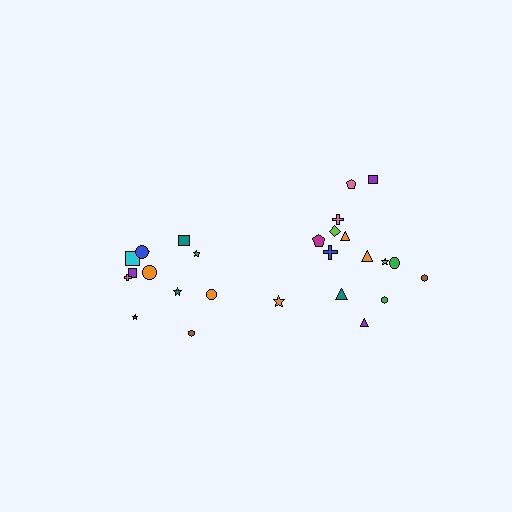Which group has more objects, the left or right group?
The right group.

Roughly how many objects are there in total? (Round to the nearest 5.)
Roughly 25 objects in total.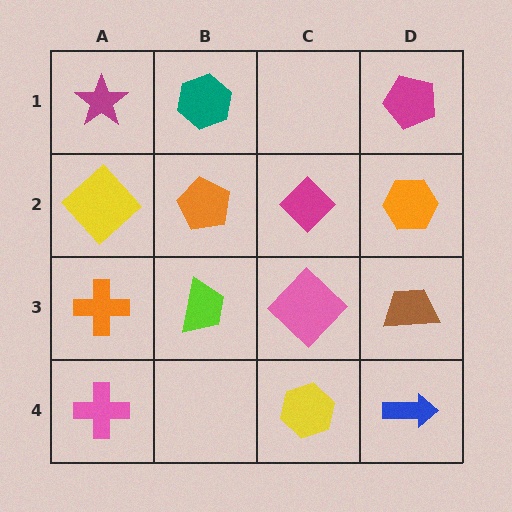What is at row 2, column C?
A magenta diamond.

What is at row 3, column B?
A lime trapezoid.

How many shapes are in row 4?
3 shapes.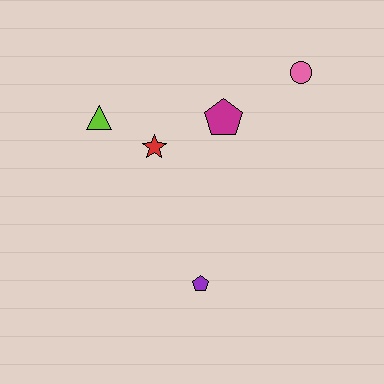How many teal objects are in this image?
There are no teal objects.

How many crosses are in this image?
There are no crosses.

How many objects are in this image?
There are 5 objects.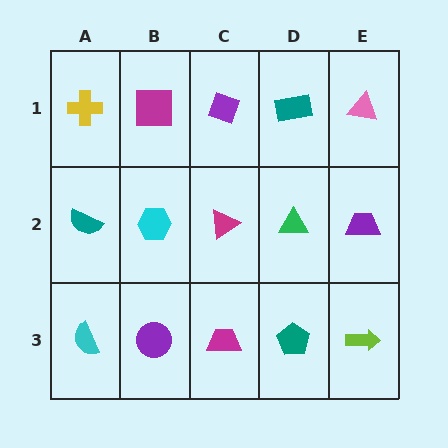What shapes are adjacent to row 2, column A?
A yellow cross (row 1, column A), a cyan semicircle (row 3, column A), a cyan hexagon (row 2, column B).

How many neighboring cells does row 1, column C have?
3.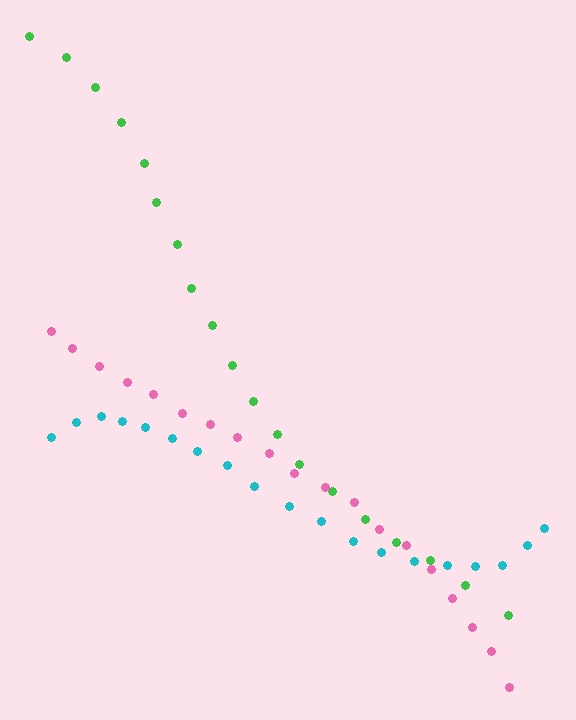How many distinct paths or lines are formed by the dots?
There are 3 distinct paths.